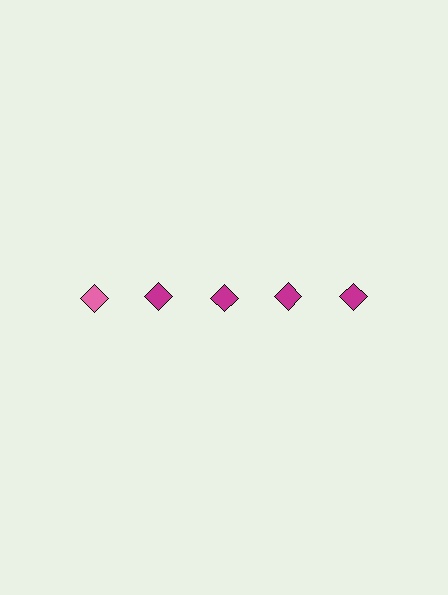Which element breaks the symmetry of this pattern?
The pink diamond in the top row, leftmost column breaks the symmetry. All other shapes are magenta diamonds.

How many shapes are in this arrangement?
There are 5 shapes arranged in a grid pattern.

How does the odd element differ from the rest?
It has a different color: pink instead of magenta.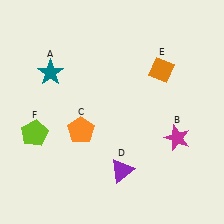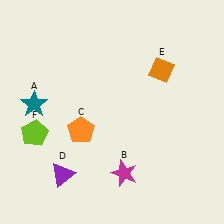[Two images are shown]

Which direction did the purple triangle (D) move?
The purple triangle (D) moved left.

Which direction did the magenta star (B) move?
The magenta star (B) moved left.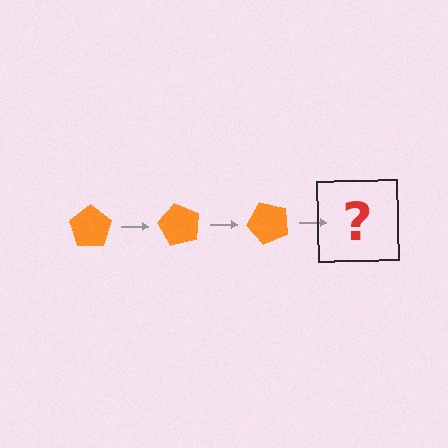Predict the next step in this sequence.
The next step is an orange pentagon rotated 180 degrees.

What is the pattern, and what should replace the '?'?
The pattern is that the pentagon rotates 60 degrees each step. The '?' should be an orange pentagon rotated 180 degrees.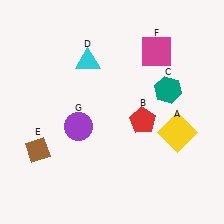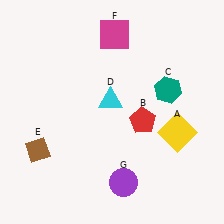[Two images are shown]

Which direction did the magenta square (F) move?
The magenta square (F) moved left.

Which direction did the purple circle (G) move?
The purple circle (G) moved down.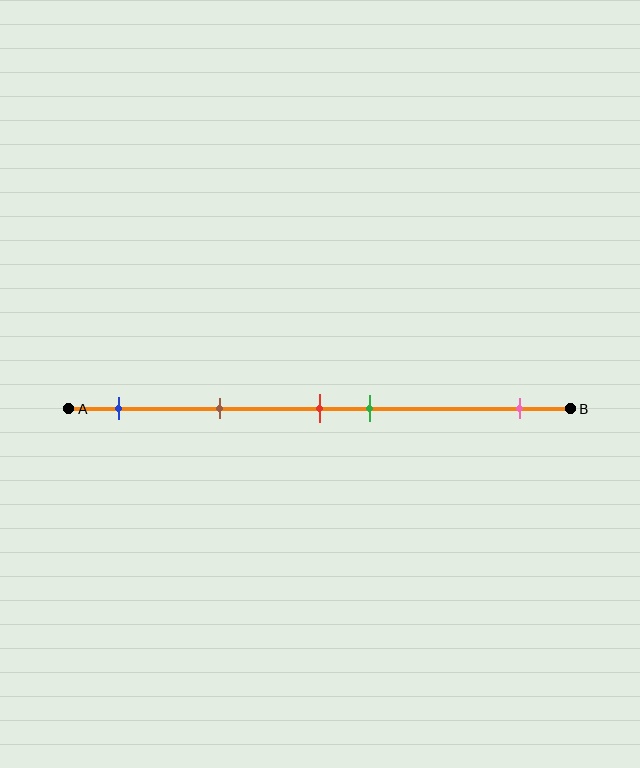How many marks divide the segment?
There are 5 marks dividing the segment.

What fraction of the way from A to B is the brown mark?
The brown mark is approximately 30% (0.3) of the way from A to B.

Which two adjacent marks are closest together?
The red and green marks are the closest adjacent pair.